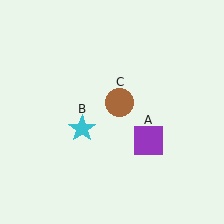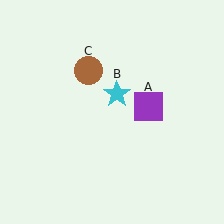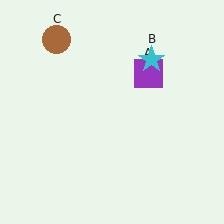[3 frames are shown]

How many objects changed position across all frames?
3 objects changed position: purple square (object A), cyan star (object B), brown circle (object C).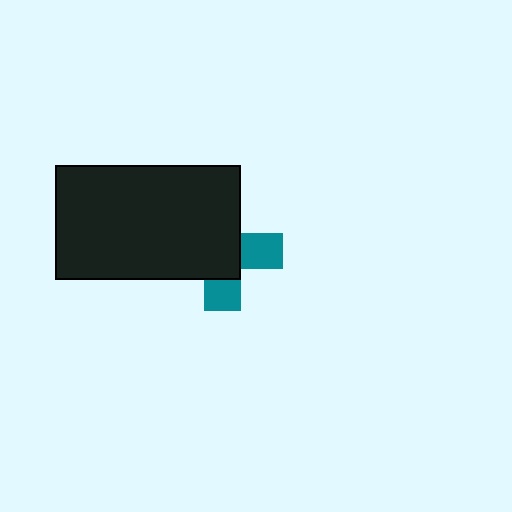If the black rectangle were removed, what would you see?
You would see the complete teal cross.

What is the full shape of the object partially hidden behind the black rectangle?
The partially hidden object is a teal cross.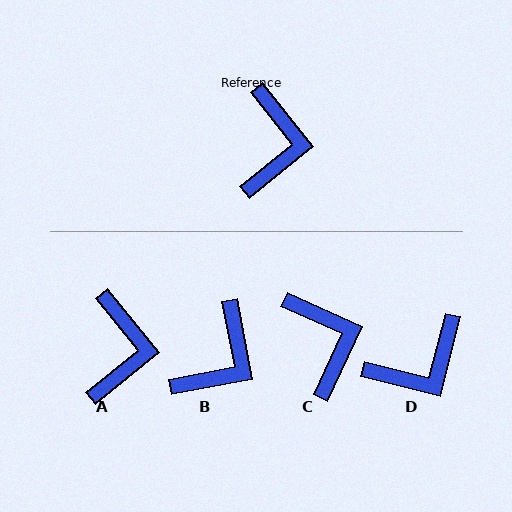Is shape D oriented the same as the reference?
No, it is off by about 53 degrees.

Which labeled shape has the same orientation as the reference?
A.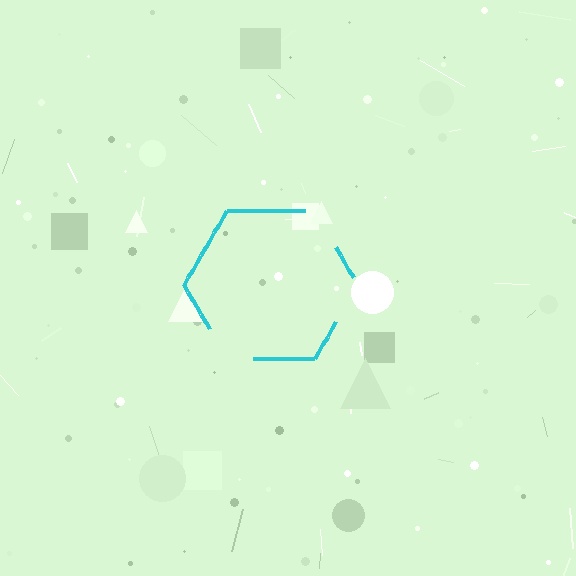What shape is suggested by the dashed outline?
The dashed outline suggests a hexagon.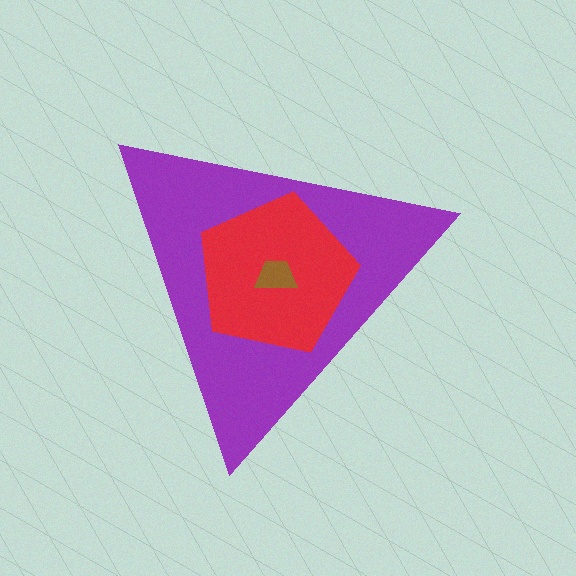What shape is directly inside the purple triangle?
The red pentagon.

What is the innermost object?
The brown trapezoid.